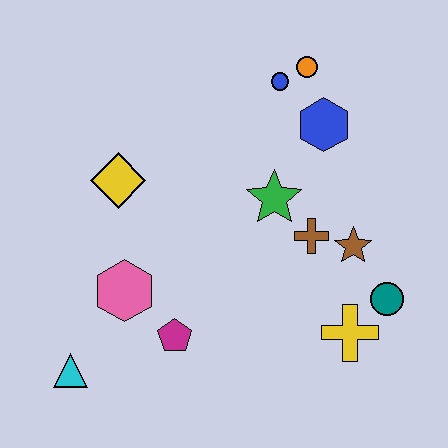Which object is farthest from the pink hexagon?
The orange circle is farthest from the pink hexagon.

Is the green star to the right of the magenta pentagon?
Yes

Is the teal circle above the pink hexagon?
No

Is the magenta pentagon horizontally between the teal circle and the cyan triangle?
Yes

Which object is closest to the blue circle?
The orange circle is closest to the blue circle.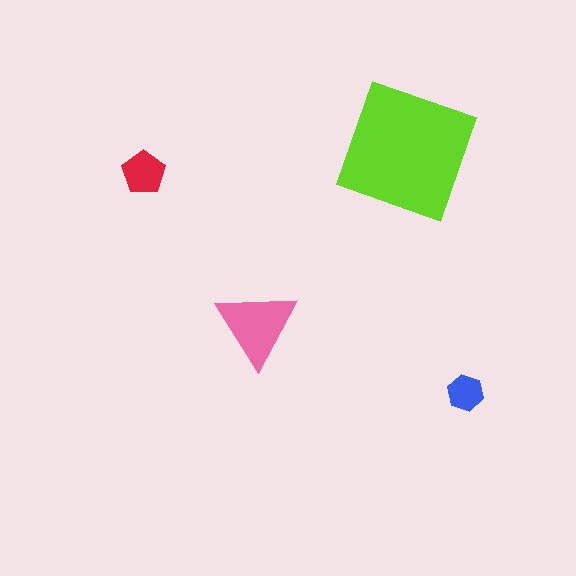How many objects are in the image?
There are 4 objects in the image.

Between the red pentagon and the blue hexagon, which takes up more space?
The red pentagon.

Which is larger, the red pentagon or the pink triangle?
The pink triangle.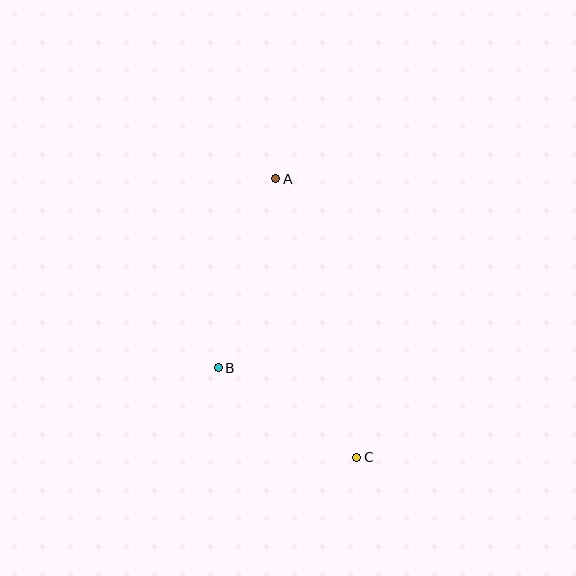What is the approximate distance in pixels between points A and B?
The distance between A and B is approximately 197 pixels.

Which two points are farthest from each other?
Points A and C are farthest from each other.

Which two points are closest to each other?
Points B and C are closest to each other.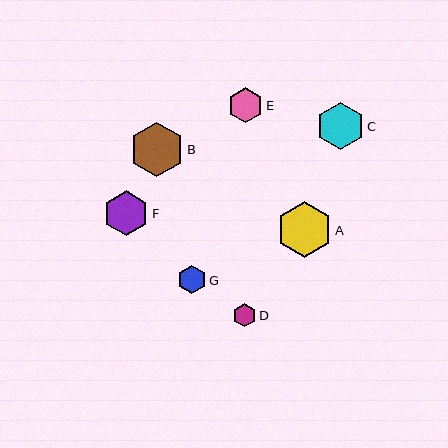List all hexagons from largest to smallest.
From largest to smallest: A, B, C, F, E, G, D.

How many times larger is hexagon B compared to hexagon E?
Hexagon B is approximately 1.6 times the size of hexagon E.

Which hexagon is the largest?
Hexagon A is the largest with a size of approximately 56 pixels.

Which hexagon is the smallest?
Hexagon D is the smallest with a size of approximately 23 pixels.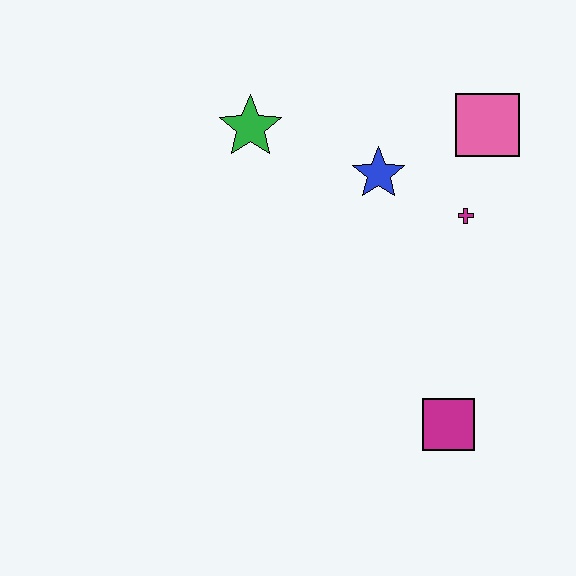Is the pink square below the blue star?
No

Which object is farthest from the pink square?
The magenta square is farthest from the pink square.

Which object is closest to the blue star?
The magenta cross is closest to the blue star.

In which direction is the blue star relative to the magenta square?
The blue star is above the magenta square.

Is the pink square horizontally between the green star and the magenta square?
No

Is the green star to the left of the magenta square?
Yes